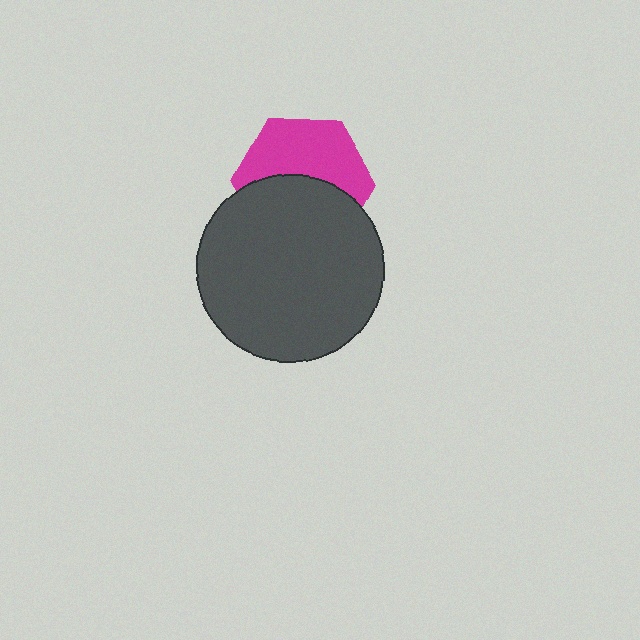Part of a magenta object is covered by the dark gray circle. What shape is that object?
It is a hexagon.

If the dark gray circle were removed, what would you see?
You would see the complete magenta hexagon.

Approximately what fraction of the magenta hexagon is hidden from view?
Roughly 49% of the magenta hexagon is hidden behind the dark gray circle.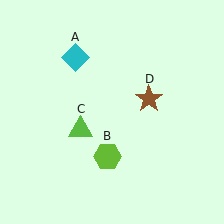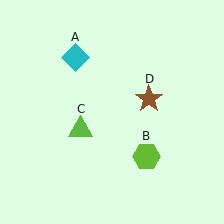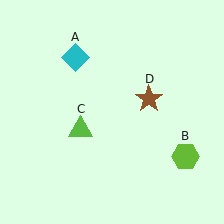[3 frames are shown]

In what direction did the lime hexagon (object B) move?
The lime hexagon (object B) moved right.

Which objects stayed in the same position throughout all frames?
Cyan diamond (object A) and lime triangle (object C) and brown star (object D) remained stationary.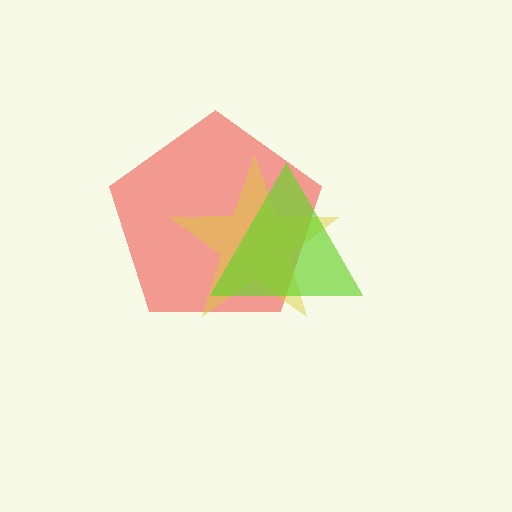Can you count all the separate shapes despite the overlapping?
Yes, there are 3 separate shapes.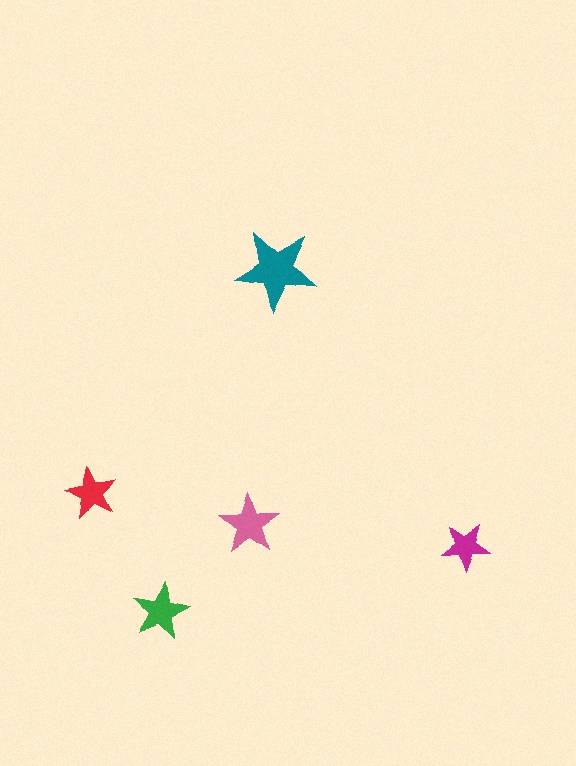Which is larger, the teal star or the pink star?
The teal one.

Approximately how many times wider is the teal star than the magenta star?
About 1.5 times wider.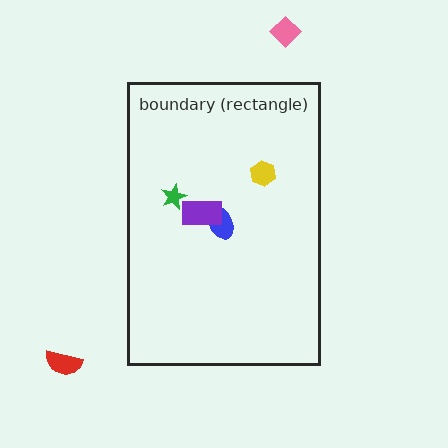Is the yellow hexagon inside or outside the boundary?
Inside.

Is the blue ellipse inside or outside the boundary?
Inside.